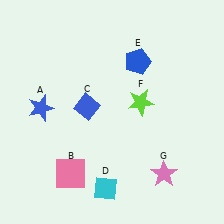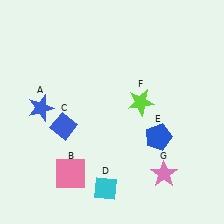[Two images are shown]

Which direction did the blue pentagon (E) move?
The blue pentagon (E) moved down.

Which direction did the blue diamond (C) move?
The blue diamond (C) moved left.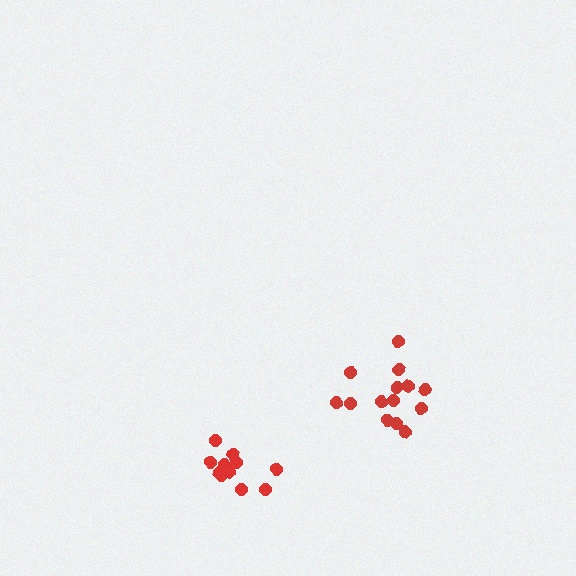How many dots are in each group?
Group 1: 14 dots, Group 2: 11 dots (25 total).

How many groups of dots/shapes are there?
There are 2 groups.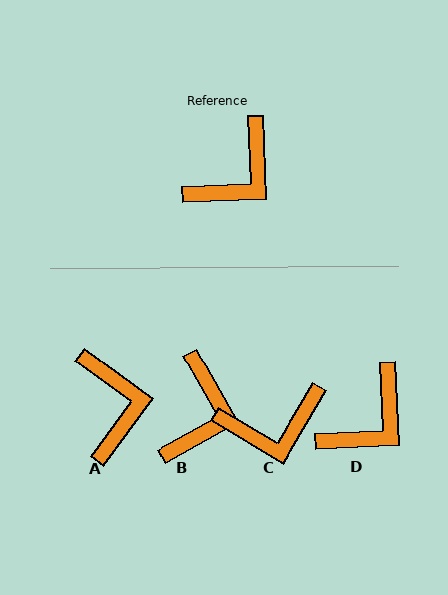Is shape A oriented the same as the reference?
No, it is off by about 52 degrees.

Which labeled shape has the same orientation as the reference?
D.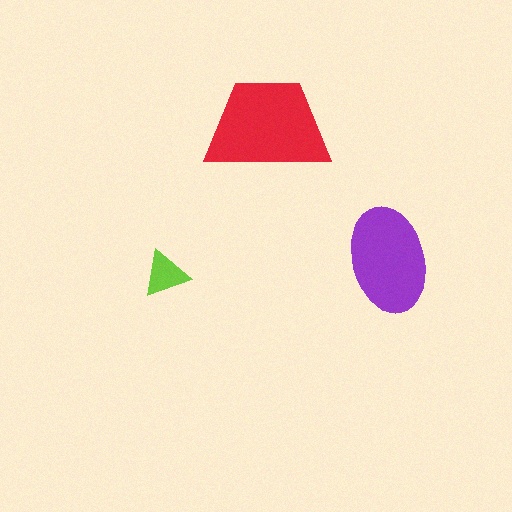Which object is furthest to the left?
The lime triangle is leftmost.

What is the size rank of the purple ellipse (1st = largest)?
2nd.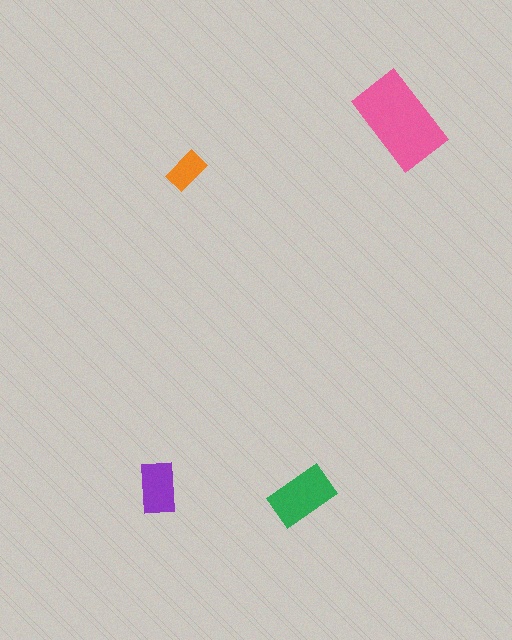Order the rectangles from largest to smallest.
the pink one, the green one, the purple one, the orange one.